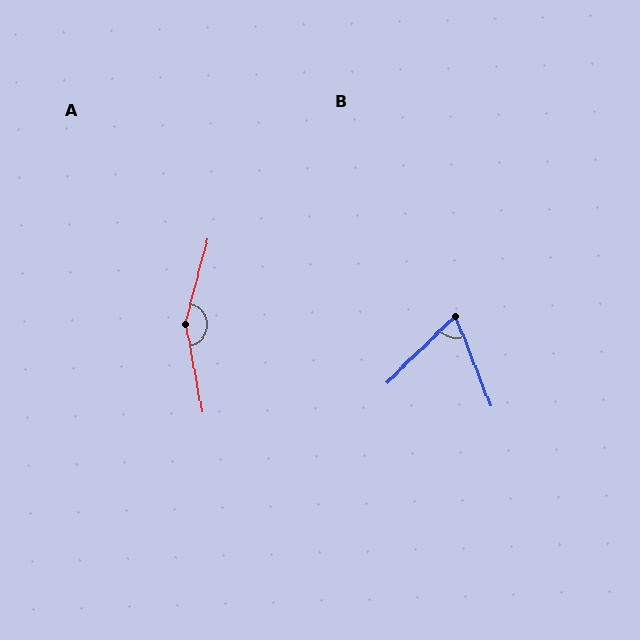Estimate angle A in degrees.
Approximately 154 degrees.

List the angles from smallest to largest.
B (67°), A (154°).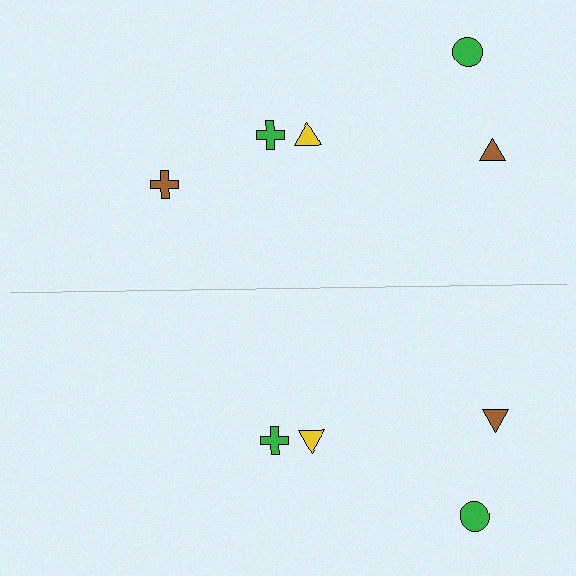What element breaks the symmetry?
A brown cross is missing from the bottom side.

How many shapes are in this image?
There are 9 shapes in this image.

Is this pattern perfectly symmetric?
No, the pattern is not perfectly symmetric. A brown cross is missing from the bottom side.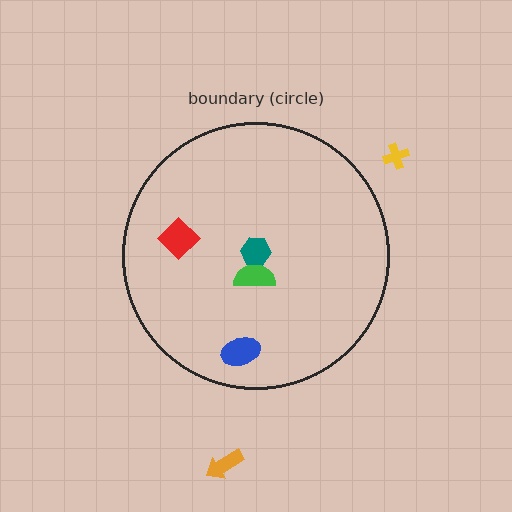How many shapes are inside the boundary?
4 inside, 2 outside.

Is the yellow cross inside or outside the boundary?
Outside.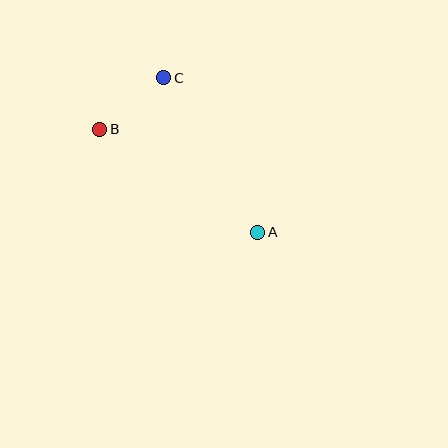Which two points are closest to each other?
Points B and C are closest to each other.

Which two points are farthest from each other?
Points A and B are farthest from each other.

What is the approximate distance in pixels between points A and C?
The distance between A and C is approximately 181 pixels.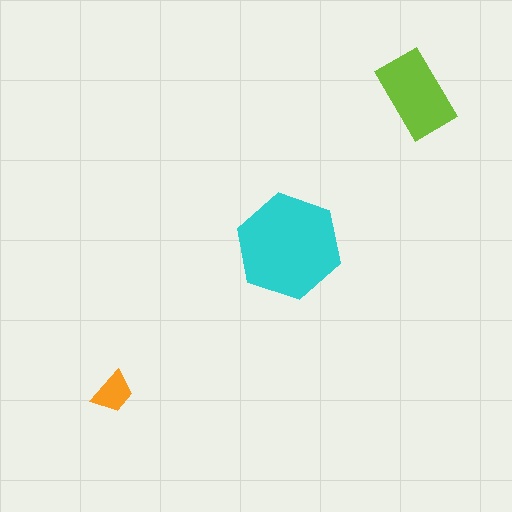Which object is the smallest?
The orange trapezoid.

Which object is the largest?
The cyan hexagon.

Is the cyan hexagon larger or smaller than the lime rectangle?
Larger.